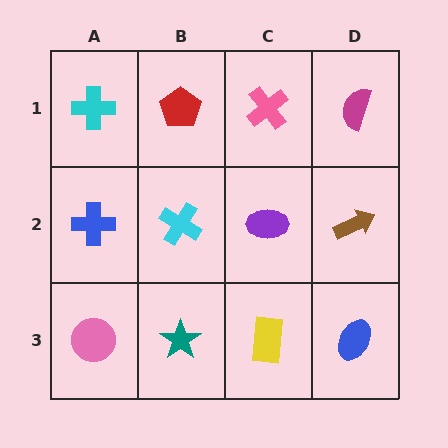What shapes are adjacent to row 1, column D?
A brown arrow (row 2, column D), a pink cross (row 1, column C).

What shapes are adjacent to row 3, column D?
A brown arrow (row 2, column D), a yellow rectangle (row 3, column C).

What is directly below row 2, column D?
A blue ellipse.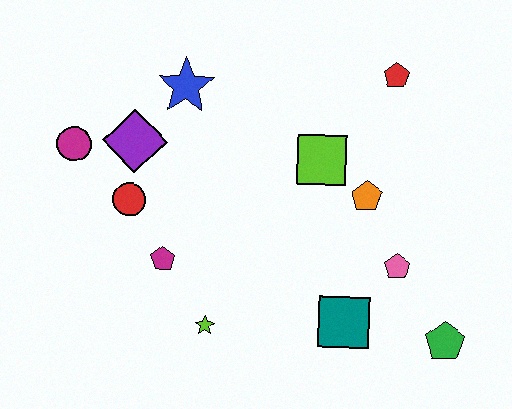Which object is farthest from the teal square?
The magenta circle is farthest from the teal square.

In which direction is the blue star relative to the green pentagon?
The blue star is to the left of the green pentagon.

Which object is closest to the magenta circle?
The purple diamond is closest to the magenta circle.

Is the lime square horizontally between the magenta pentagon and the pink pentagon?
Yes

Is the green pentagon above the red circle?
No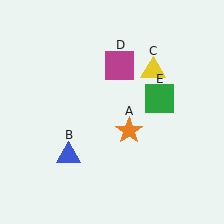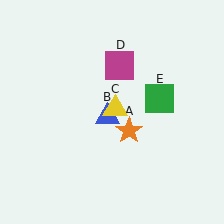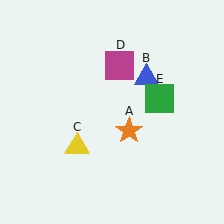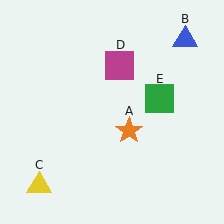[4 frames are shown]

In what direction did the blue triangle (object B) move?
The blue triangle (object B) moved up and to the right.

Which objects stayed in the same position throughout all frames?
Orange star (object A) and magenta square (object D) and green square (object E) remained stationary.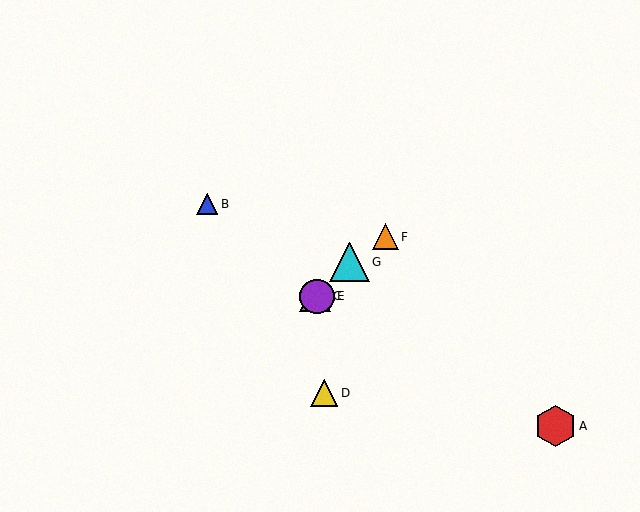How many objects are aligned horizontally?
2 objects (C, E) are aligned horizontally.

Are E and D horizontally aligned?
No, E is at y≈296 and D is at y≈393.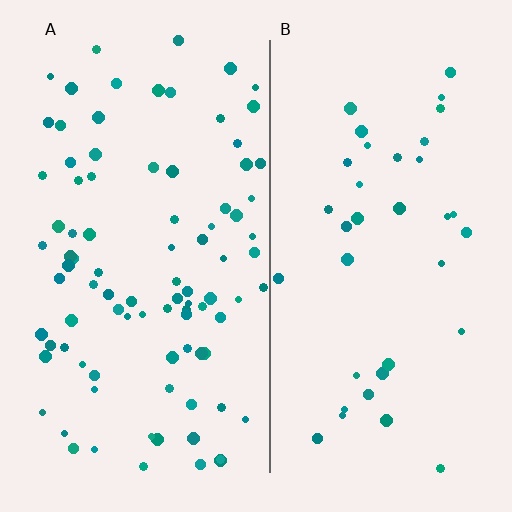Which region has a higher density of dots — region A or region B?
A (the left).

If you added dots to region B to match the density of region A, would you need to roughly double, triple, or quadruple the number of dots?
Approximately double.